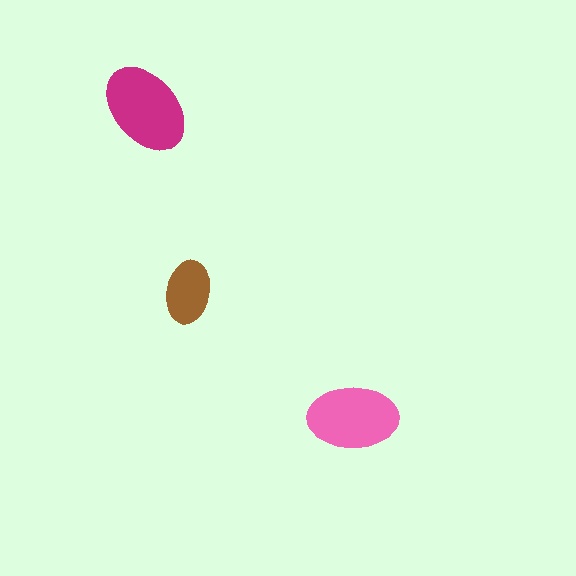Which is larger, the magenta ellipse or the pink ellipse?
The magenta one.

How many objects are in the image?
There are 3 objects in the image.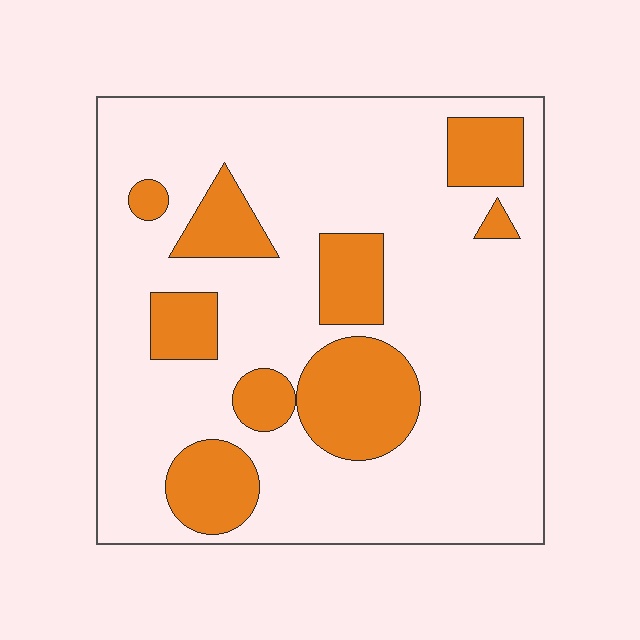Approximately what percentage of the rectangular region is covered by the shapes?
Approximately 25%.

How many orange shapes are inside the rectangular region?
9.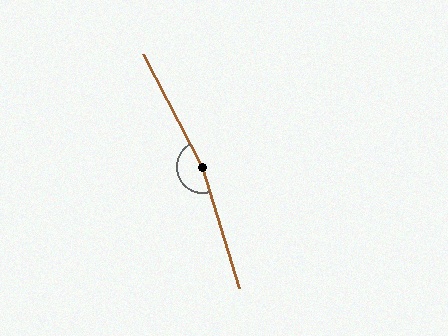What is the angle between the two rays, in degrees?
Approximately 170 degrees.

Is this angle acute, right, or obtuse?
It is obtuse.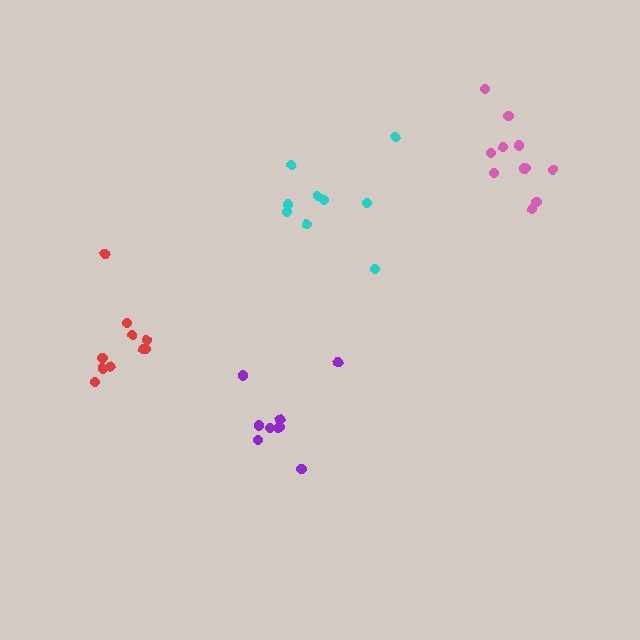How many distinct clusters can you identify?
There are 4 distinct clusters.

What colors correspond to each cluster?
The clusters are colored: pink, purple, red, cyan.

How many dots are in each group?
Group 1: 11 dots, Group 2: 9 dots, Group 3: 10 dots, Group 4: 9 dots (39 total).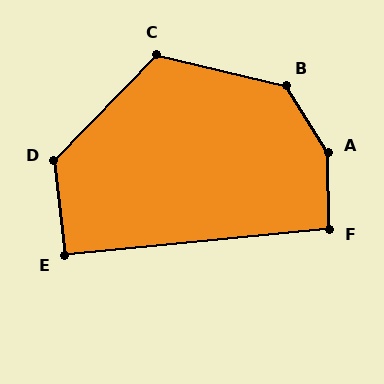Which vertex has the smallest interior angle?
E, at approximately 91 degrees.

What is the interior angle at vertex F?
Approximately 95 degrees (obtuse).